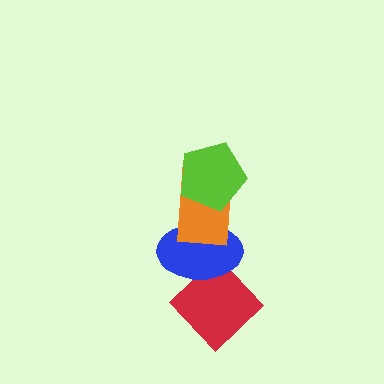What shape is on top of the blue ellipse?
The orange rectangle is on top of the blue ellipse.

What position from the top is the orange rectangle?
The orange rectangle is 2nd from the top.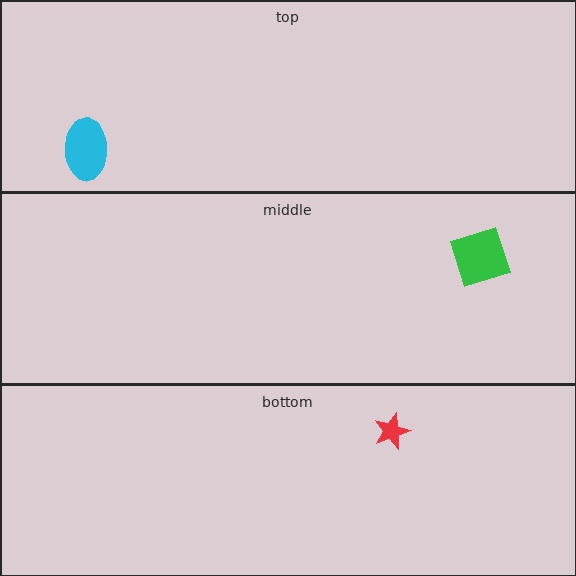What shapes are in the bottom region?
The red star.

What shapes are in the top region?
The cyan ellipse.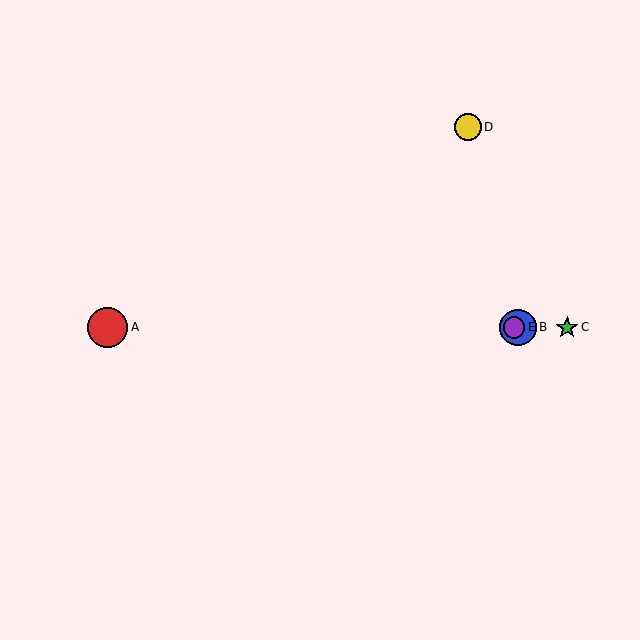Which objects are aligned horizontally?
Objects A, B, C, E are aligned horizontally.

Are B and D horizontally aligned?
No, B is at y≈327 and D is at y≈127.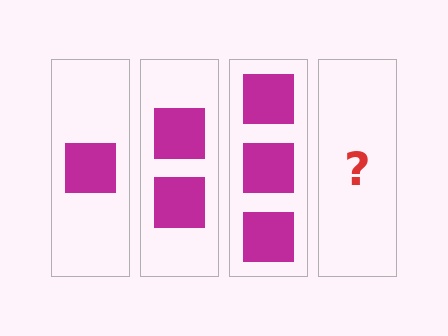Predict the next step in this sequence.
The next step is 4 squares.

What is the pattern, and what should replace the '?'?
The pattern is that each step adds one more square. The '?' should be 4 squares.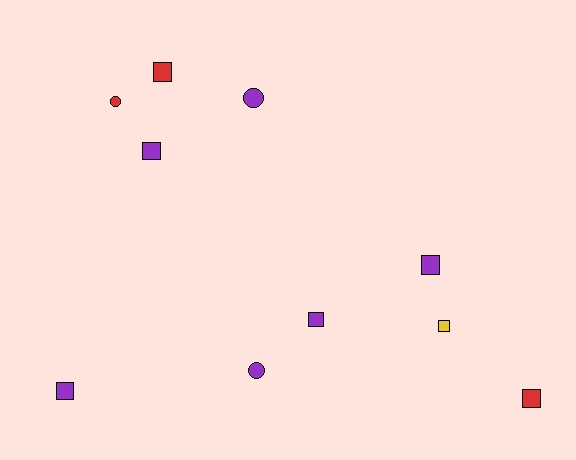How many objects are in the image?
There are 10 objects.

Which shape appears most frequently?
Square, with 7 objects.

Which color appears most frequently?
Purple, with 6 objects.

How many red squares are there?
There are 2 red squares.